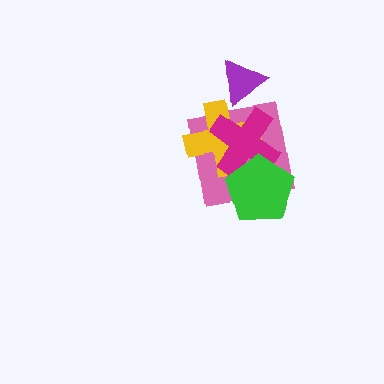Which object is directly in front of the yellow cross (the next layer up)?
The magenta cross is directly in front of the yellow cross.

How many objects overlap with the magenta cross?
3 objects overlap with the magenta cross.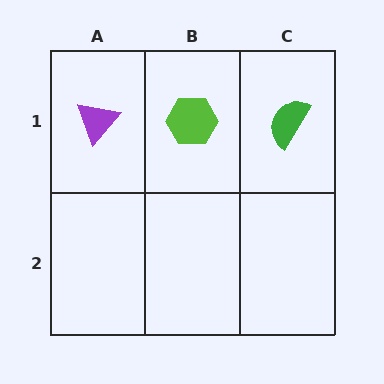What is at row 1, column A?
A purple triangle.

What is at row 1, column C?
A green semicircle.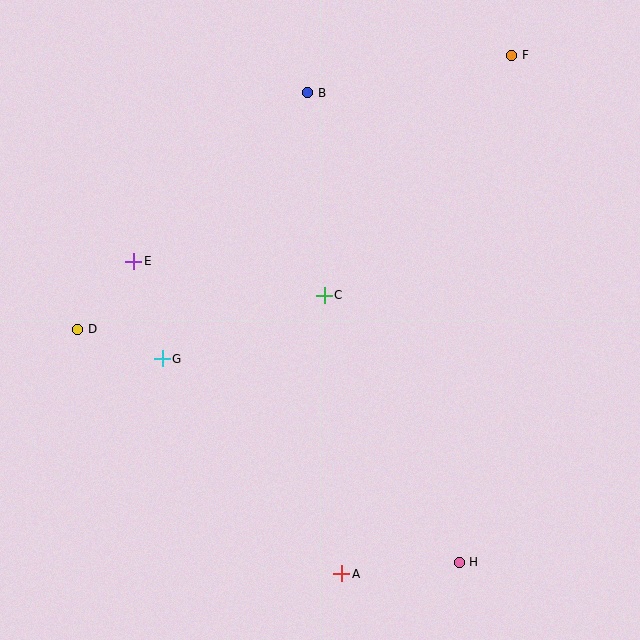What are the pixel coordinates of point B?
Point B is at (308, 93).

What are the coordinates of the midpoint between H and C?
The midpoint between H and C is at (392, 429).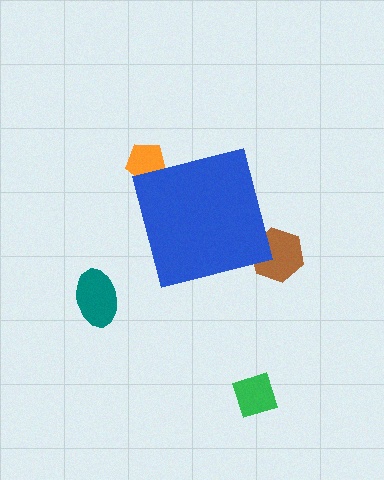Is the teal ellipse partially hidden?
No, the teal ellipse is fully visible.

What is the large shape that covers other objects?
A blue square.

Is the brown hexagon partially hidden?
Yes, the brown hexagon is partially hidden behind the blue square.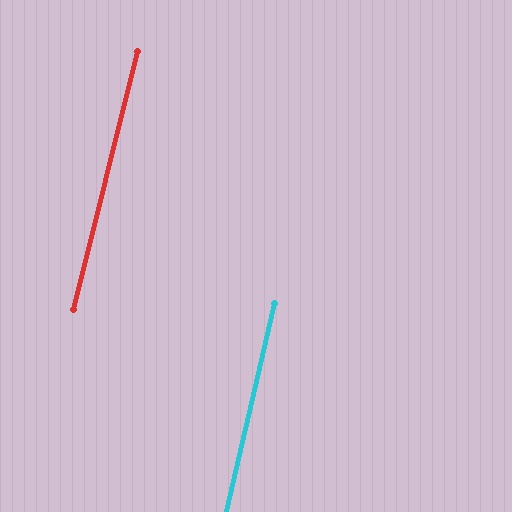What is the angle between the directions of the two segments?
Approximately 1 degree.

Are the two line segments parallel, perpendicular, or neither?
Parallel — their directions differ by only 0.7°.